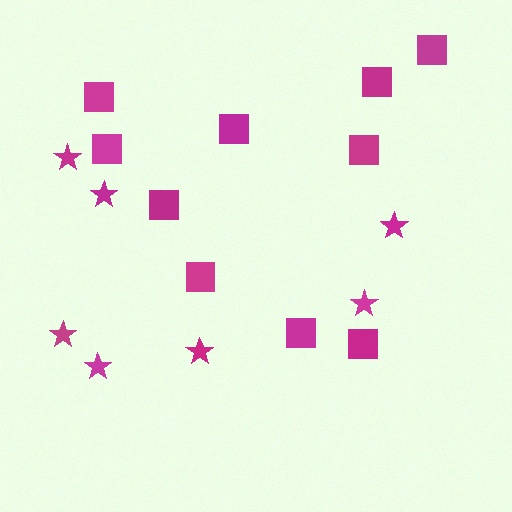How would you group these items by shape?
There are 2 groups: one group of stars (7) and one group of squares (10).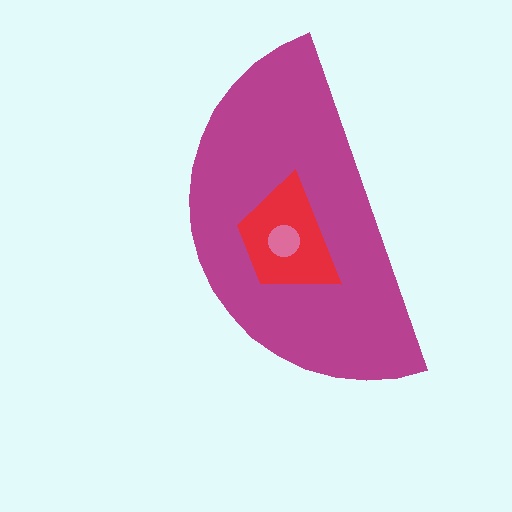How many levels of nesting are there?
3.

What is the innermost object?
The pink circle.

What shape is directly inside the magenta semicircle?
The red trapezoid.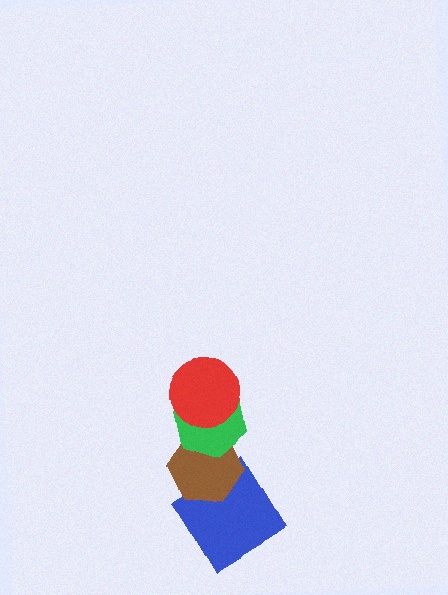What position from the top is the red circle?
The red circle is 1st from the top.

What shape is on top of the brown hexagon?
The green hexagon is on top of the brown hexagon.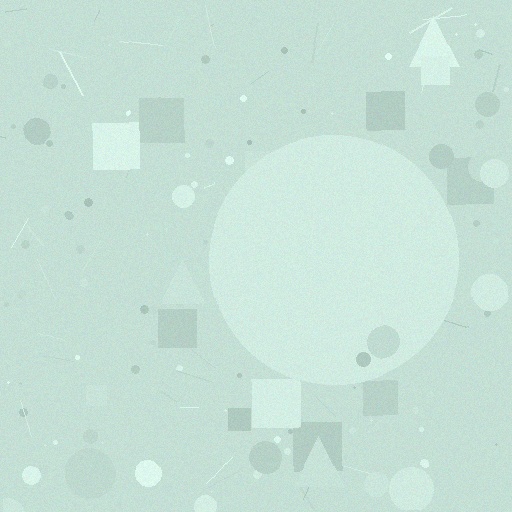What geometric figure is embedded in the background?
A circle is embedded in the background.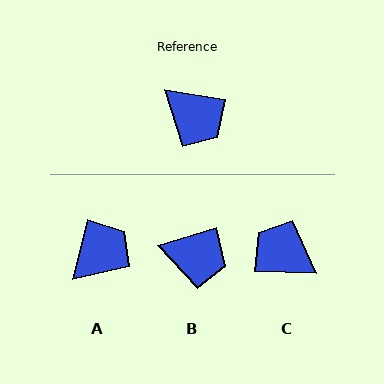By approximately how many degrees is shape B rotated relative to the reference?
Approximately 25 degrees counter-clockwise.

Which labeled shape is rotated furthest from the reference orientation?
C, about 174 degrees away.